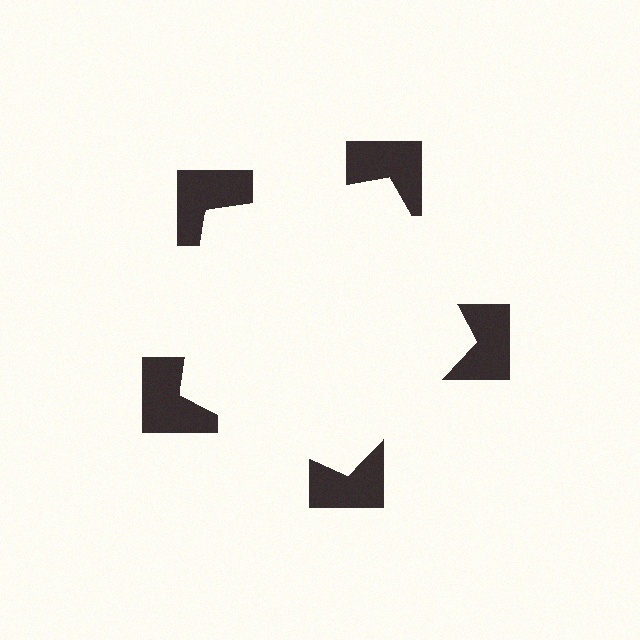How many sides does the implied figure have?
5 sides.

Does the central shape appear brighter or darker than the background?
It typically appears slightly brighter than the background, even though no actual brightness change is drawn.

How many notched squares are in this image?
There are 5 — one at each vertex of the illusory pentagon.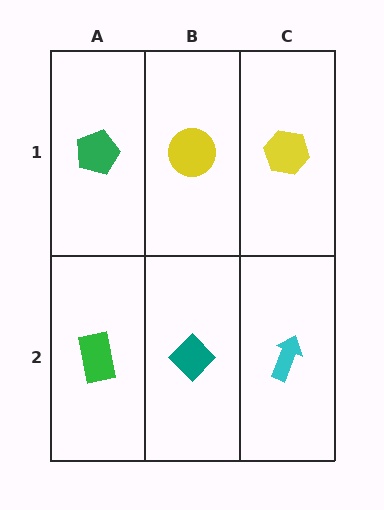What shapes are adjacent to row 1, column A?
A green rectangle (row 2, column A), a yellow circle (row 1, column B).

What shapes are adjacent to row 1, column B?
A teal diamond (row 2, column B), a green pentagon (row 1, column A), a yellow hexagon (row 1, column C).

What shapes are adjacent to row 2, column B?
A yellow circle (row 1, column B), a green rectangle (row 2, column A), a cyan arrow (row 2, column C).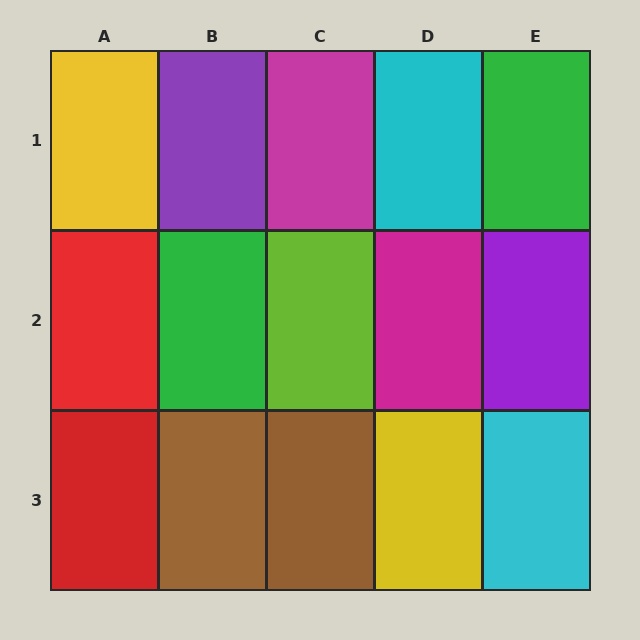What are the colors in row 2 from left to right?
Red, green, lime, magenta, purple.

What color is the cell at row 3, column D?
Yellow.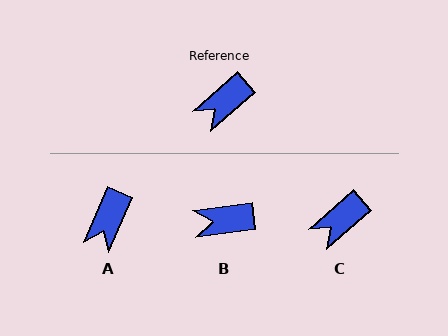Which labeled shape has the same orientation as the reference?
C.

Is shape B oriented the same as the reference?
No, it is off by about 34 degrees.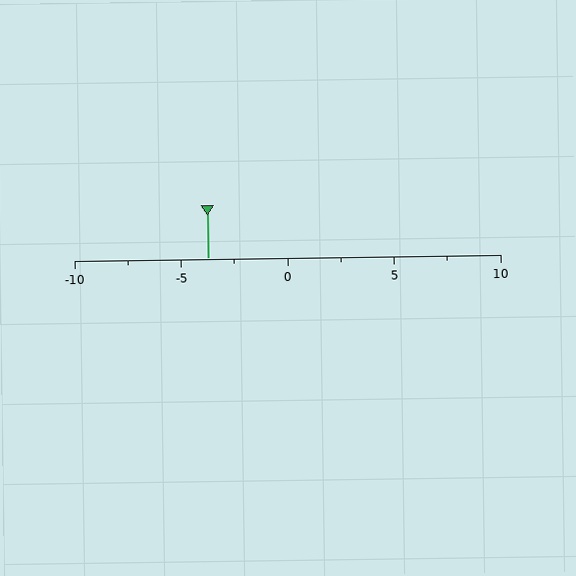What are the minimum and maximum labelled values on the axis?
The axis runs from -10 to 10.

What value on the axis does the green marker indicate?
The marker indicates approximately -3.8.